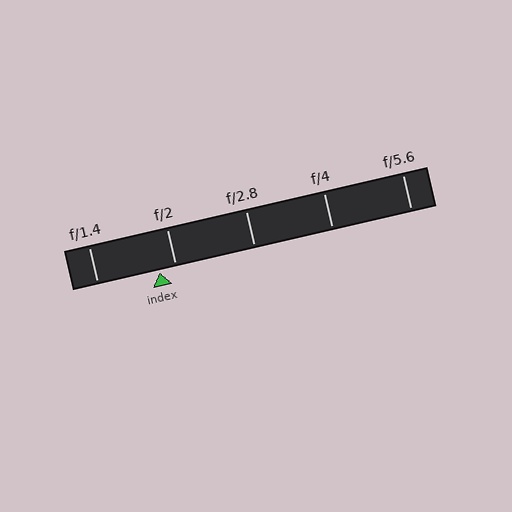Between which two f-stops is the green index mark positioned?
The index mark is between f/1.4 and f/2.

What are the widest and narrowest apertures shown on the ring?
The widest aperture shown is f/1.4 and the narrowest is f/5.6.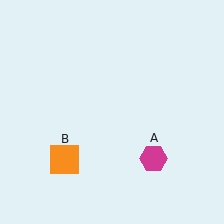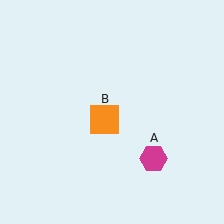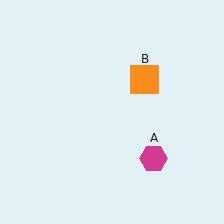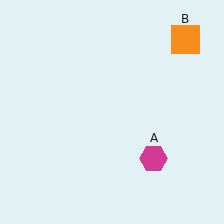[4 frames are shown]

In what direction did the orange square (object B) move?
The orange square (object B) moved up and to the right.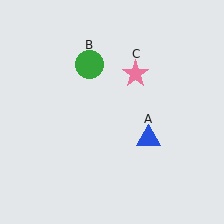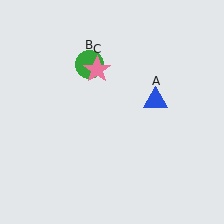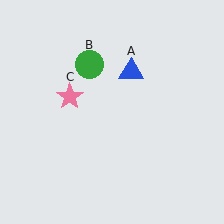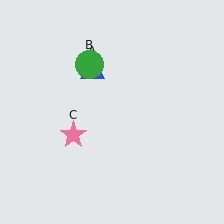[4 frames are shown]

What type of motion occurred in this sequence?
The blue triangle (object A), pink star (object C) rotated counterclockwise around the center of the scene.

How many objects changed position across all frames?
2 objects changed position: blue triangle (object A), pink star (object C).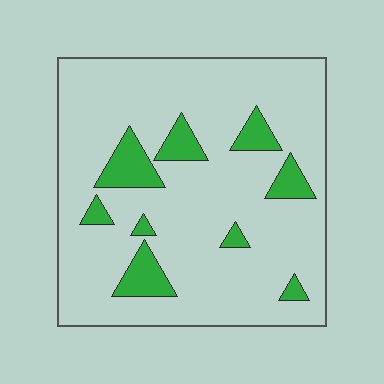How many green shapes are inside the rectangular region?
9.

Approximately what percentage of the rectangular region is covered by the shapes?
Approximately 15%.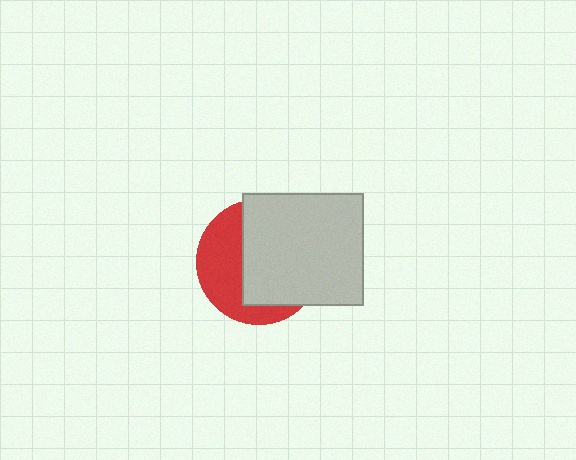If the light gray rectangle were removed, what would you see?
You would see the complete red circle.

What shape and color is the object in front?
The object in front is a light gray rectangle.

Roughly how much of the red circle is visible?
A small part of it is visible (roughly 40%).